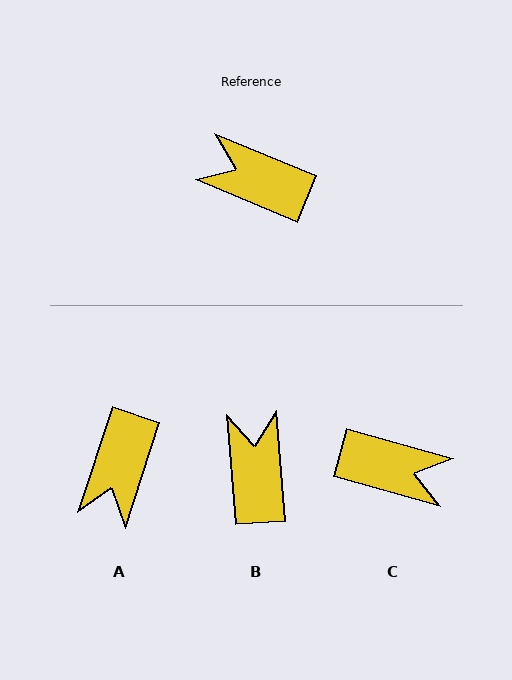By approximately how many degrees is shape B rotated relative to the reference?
Approximately 63 degrees clockwise.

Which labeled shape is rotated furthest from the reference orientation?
C, about 173 degrees away.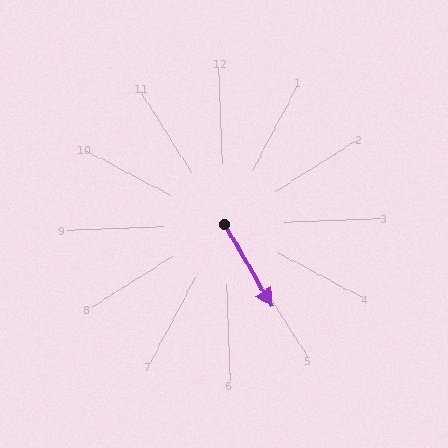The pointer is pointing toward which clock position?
Roughly 5 o'clock.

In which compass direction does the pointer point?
Southeast.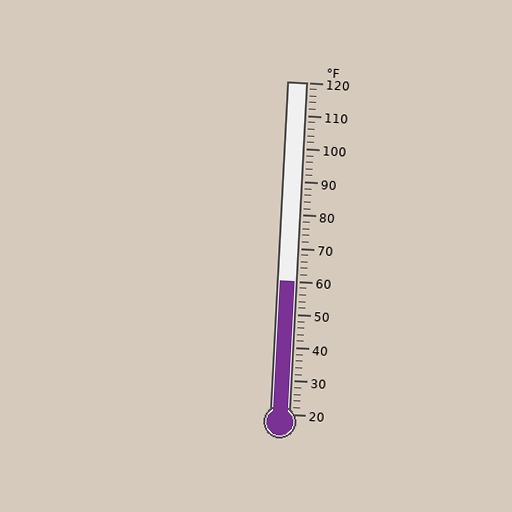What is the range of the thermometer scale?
The thermometer scale ranges from 20°F to 120°F.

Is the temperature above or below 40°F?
The temperature is above 40°F.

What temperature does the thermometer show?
The thermometer shows approximately 60°F.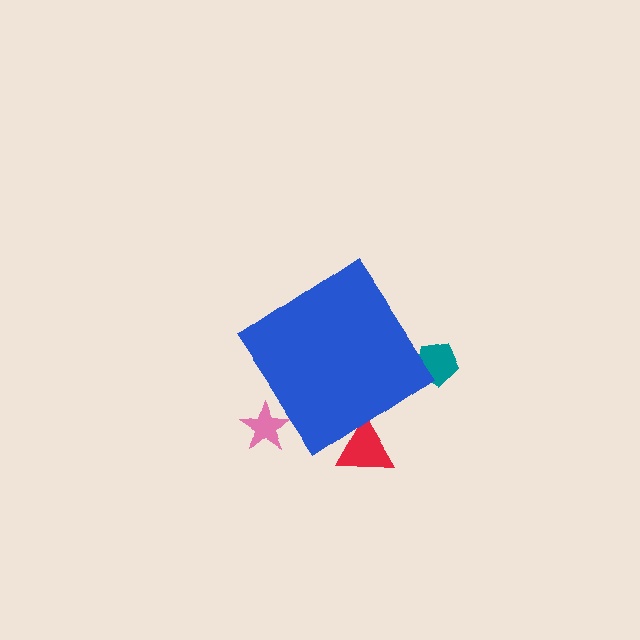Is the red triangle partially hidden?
Yes, the red triangle is partially hidden behind the blue diamond.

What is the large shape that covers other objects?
A blue diamond.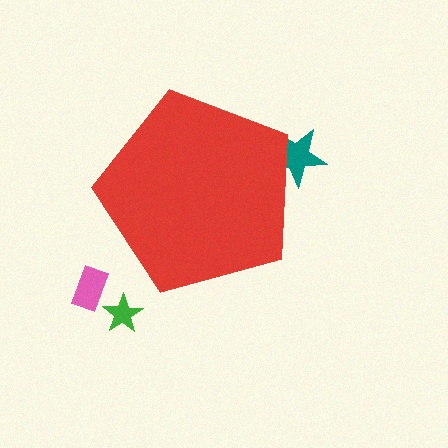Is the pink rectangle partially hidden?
No, the pink rectangle is fully visible.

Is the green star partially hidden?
No, the green star is fully visible.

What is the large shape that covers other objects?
A red pentagon.